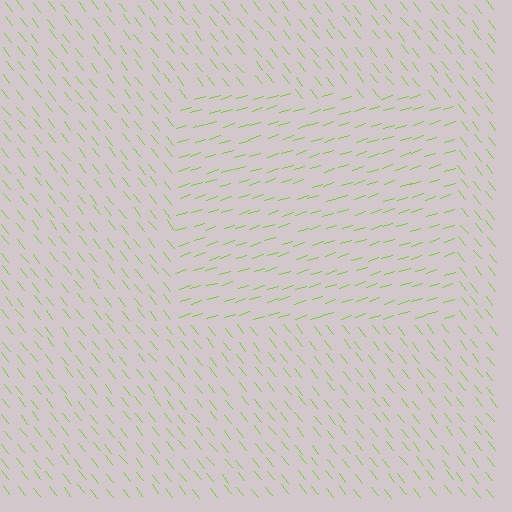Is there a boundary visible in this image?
Yes, there is a texture boundary formed by a change in line orientation.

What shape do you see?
I see a rectangle.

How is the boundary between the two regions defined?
The boundary is defined purely by a change in line orientation (approximately 69 degrees difference). All lines are the same color and thickness.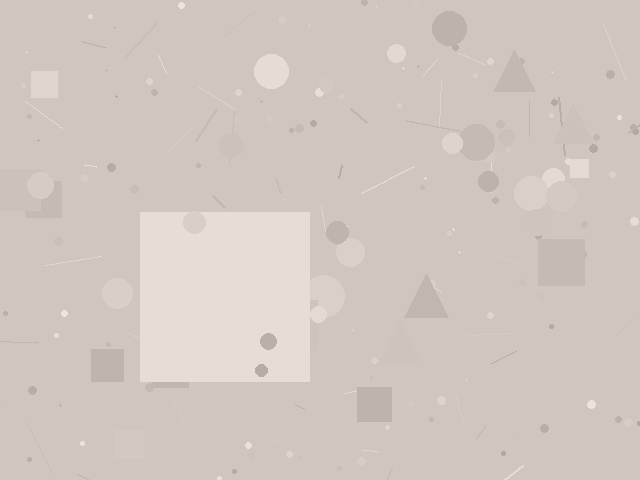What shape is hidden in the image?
A square is hidden in the image.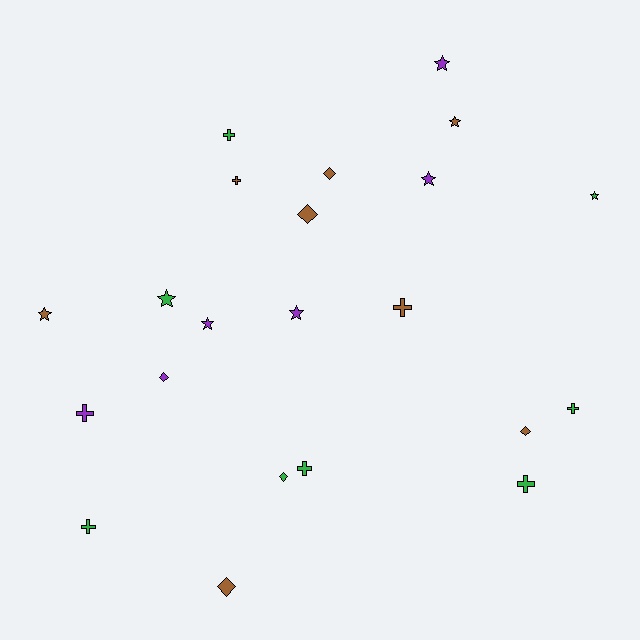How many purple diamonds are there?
There is 1 purple diamond.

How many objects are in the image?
There are 22 objects.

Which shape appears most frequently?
Cross, with 8 objects.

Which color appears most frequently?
Green, with 8 objects.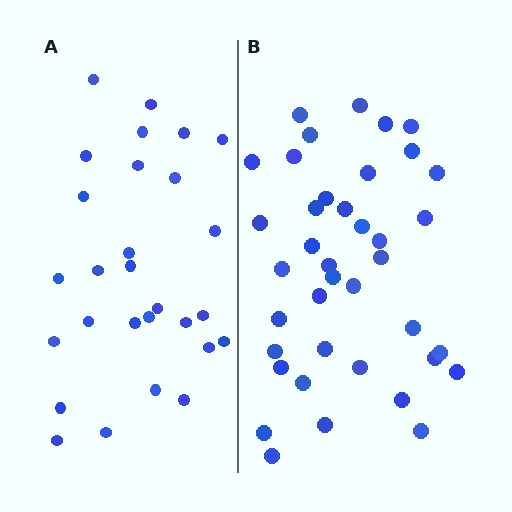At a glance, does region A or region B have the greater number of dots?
Region B (the right region) has more dots.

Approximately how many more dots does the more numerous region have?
Region B has roughly 12 or so more dots than region A.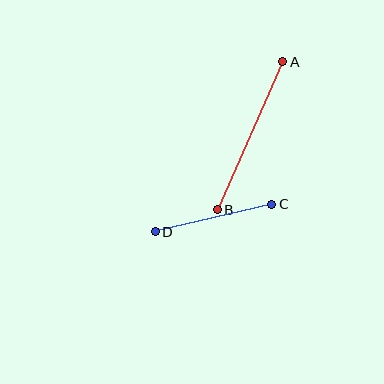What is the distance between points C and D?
The distance is approximately 120 pixels.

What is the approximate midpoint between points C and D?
The midpoint is at approximately (214, 218) pixels.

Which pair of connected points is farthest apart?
Points A and B are farthest apart.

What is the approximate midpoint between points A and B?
The midpoint is at approximately (250, 136) pixels.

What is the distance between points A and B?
The distance is approximately 162 pixels.